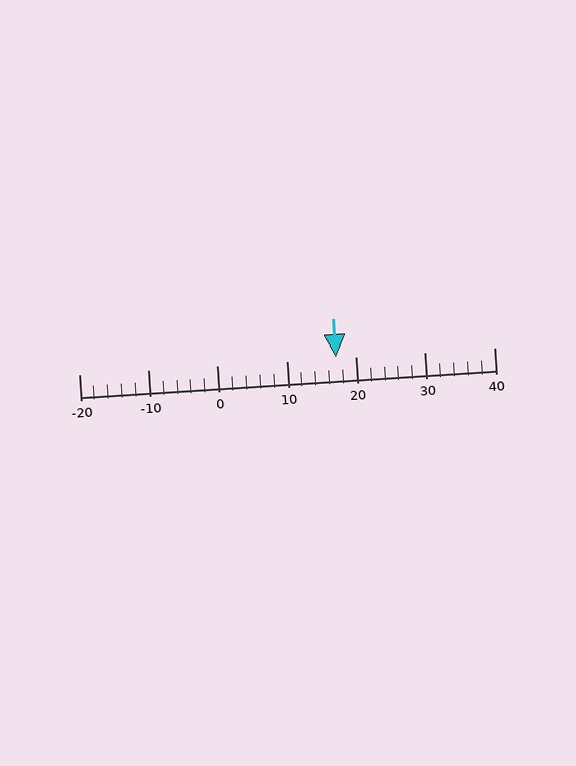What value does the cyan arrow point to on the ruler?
The cyan arrow points to approximately 17.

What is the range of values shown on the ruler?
The ruler shows values from -20 to 40.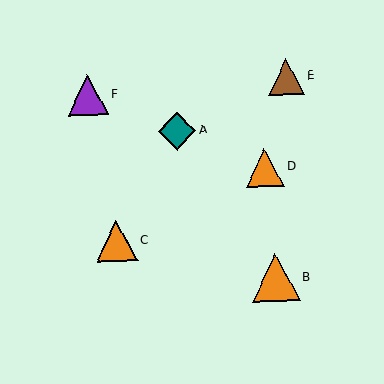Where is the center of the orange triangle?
The center of the orange triangle is at (275, 278).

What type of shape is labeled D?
Shape D is an orange triangle.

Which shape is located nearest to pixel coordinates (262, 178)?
The orange triangle (labeled D) at (265, 168) is nearest to that location.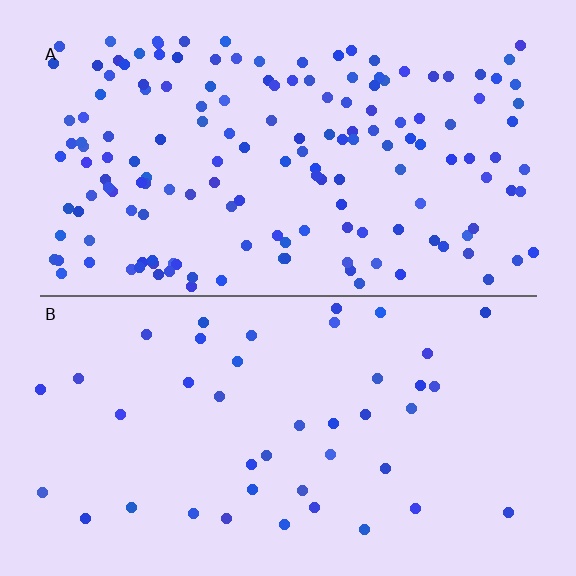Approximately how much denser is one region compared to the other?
Approximately 3.7× — region A over region B.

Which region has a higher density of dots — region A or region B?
A (the top).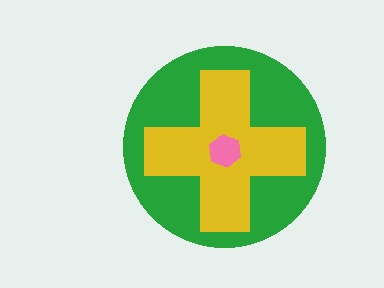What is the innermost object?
The pink hexagon.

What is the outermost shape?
The green circle.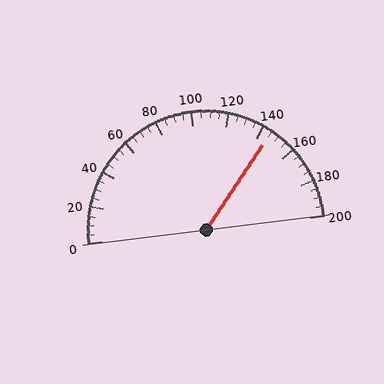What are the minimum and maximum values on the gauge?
The gauge ranges from 0 to 200.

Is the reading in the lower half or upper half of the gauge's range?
The reading is in the upper half of the range (0 to 200).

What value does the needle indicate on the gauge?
The needle indicates approximately 145.